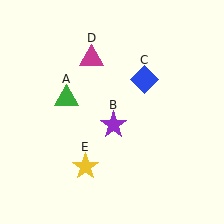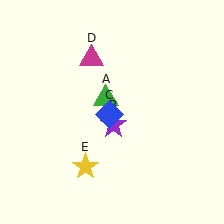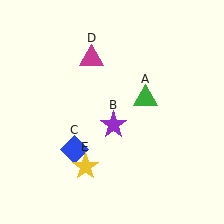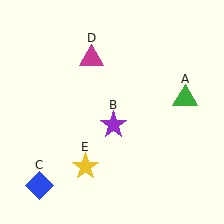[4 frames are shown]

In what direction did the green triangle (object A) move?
The green triangle (object A) moved right.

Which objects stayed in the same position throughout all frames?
Purple star (object B) and magenta triangle (object D) and yellow star (object E) remained stationary.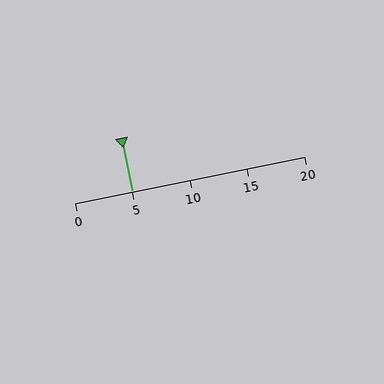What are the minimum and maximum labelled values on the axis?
The axis runs from 0 to 20.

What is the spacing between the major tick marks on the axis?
The major ticks are spaced 5 apart.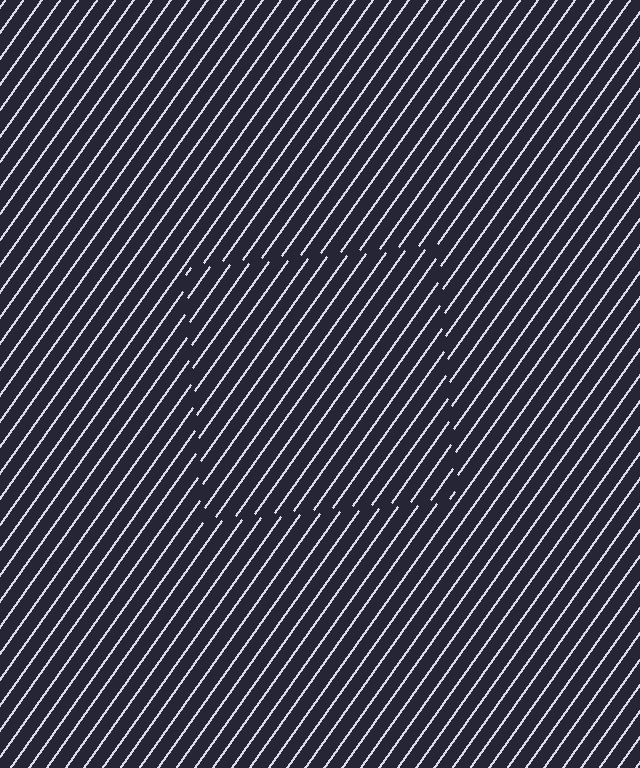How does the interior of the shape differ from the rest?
The interior of the shape contains the same grating, shifted by half a period — the contour is defined by the phase discontinuity where line-ends from the inner and outer gratings abut.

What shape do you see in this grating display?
An illusory square. The interior of the shape contains the same grating, shifted by half a period — the contour is defined by the phase discontinuity where line-ends from the inner and outer gratings abut.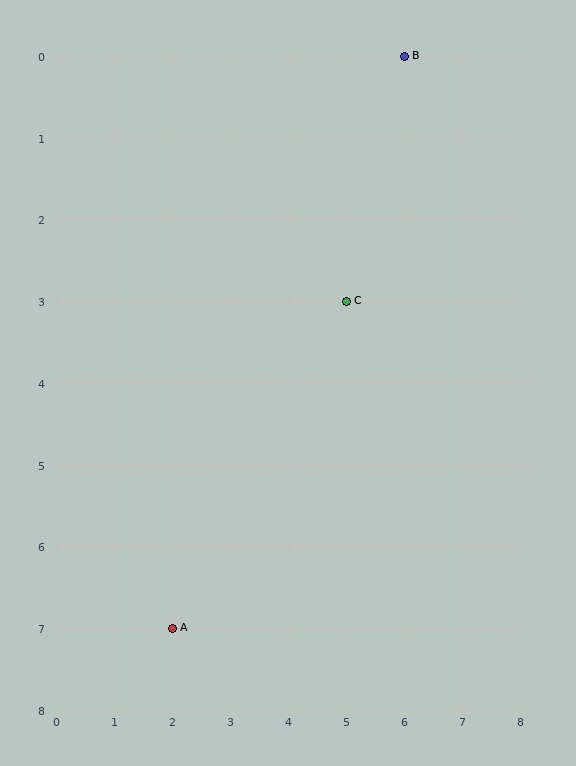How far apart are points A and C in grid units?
Points A and C are 3 columns and 4 rows apart (about 5.0 grid units diagonally).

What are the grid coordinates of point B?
Point B is at grid coordinates (6, 0).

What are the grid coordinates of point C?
Point C is at grid coordinates (5, 3).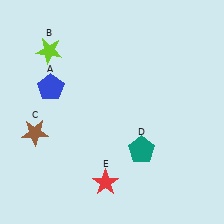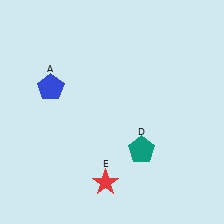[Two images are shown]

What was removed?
The lime star (B), the brown star (C) were removed in Image 2.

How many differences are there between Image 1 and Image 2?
There are 2 differences between the two images.